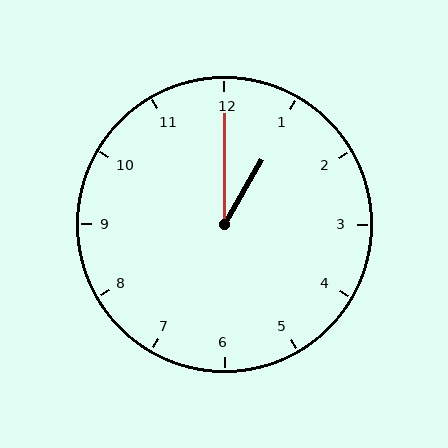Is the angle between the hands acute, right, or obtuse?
It is acute.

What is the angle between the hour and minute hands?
Approximately 30 degrees.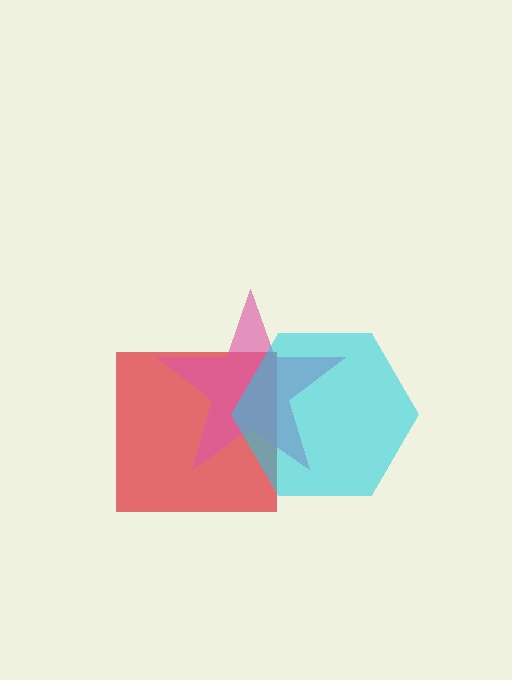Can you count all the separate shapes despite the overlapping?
Yes, there are 3 separate shapes.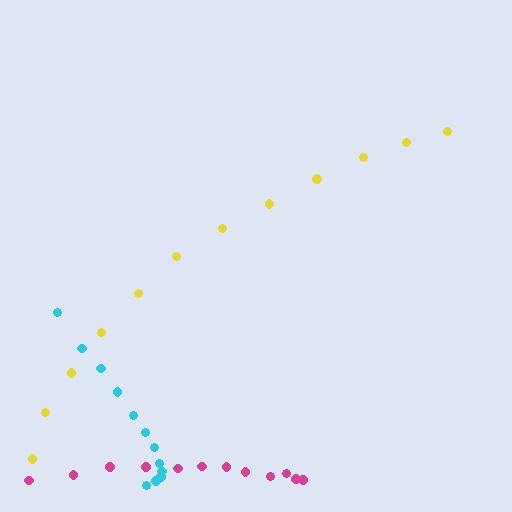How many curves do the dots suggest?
There are 3 distinct paths.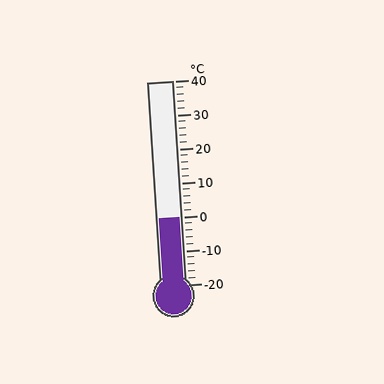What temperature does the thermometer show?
The thermometer shows approximately 0°C.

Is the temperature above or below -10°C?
The temperature is above -10°C.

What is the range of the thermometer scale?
The thermometer scale ranges from -20°C to 40°C.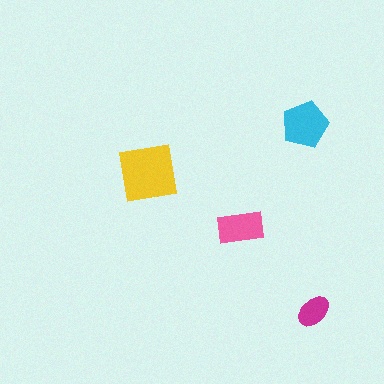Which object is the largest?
The yellow square.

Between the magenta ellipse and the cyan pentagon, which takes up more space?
The cyan pentagon.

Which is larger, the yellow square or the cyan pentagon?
The yellow square.